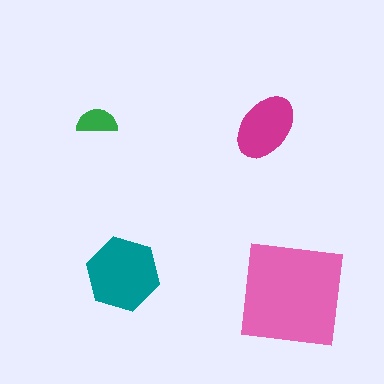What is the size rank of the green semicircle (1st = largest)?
4th.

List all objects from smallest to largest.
The green semicircle, the magenta ellipse, the teal hexagon, the pink square.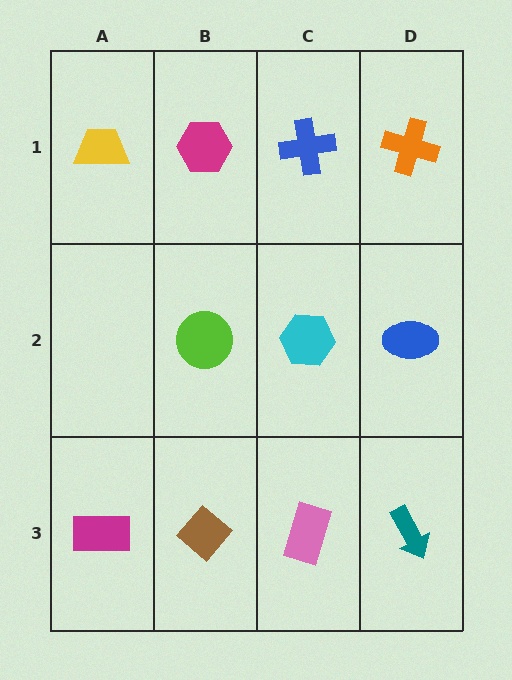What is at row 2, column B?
A lime circle.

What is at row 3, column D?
A teal arrow.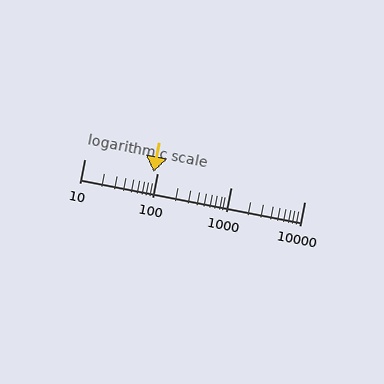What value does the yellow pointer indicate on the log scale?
The pointer indicates approximately 89.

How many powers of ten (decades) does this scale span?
The scale spans 3 decades, from 10 to 10000.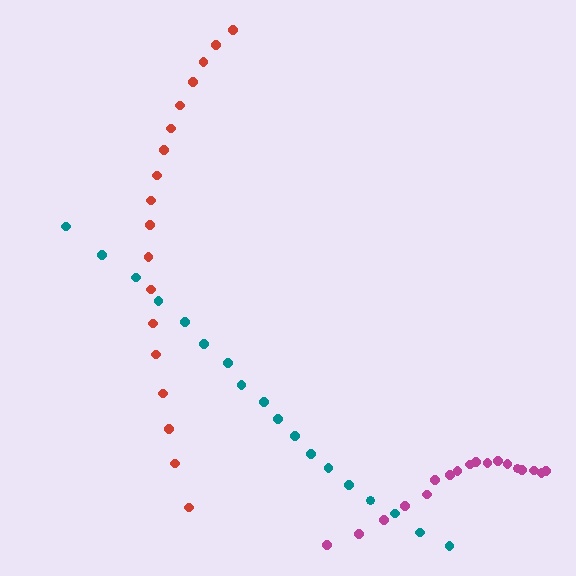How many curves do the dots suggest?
There are 3 distinct paths.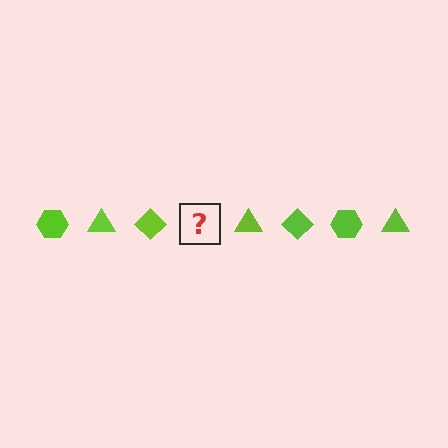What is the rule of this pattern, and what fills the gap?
The rule is that the pattern cycles through hexagon, triangle, diamond shapes in lime. The gap should be filled with a lime hexagon.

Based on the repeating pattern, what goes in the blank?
The blank should be a lime hexagon.